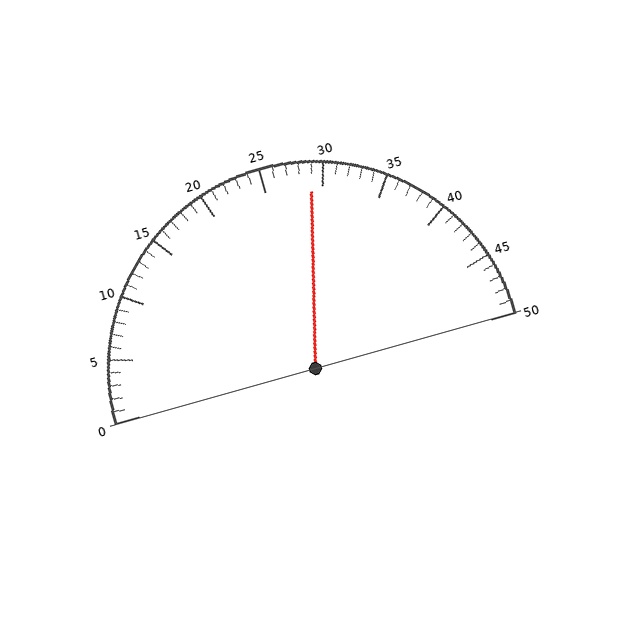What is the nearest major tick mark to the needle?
The nearest major tick mark is 30.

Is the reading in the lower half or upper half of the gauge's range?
The reading is in the upper half of the range (0 to 50).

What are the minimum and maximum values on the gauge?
The gauge ranges from 0 to 50.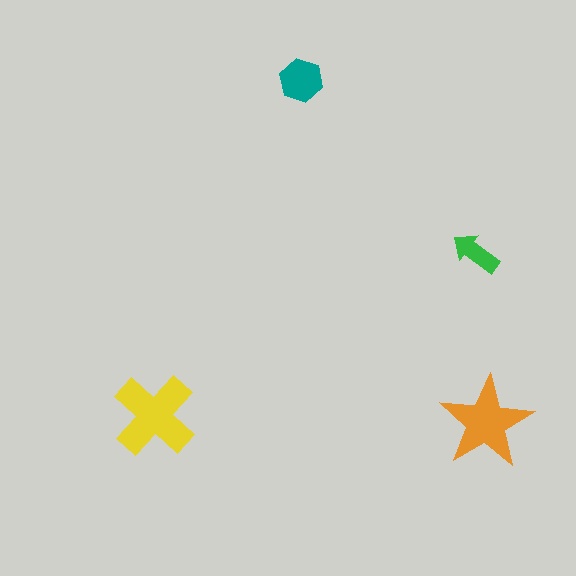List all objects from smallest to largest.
The green arrow, the teal hexagon, the orange star, the yellow cross.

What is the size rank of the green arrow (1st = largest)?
4th.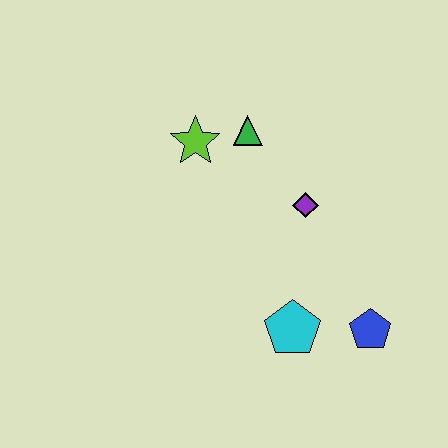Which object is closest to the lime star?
The green triangle is closest to the lime star.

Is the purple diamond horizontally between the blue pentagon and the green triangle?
Yes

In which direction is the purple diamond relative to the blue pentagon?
The purple diamond is above the blue pentagon.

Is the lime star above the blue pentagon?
Yes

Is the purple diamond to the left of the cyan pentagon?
No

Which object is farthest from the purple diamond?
The blue pentagon is farthest from the purple diamond.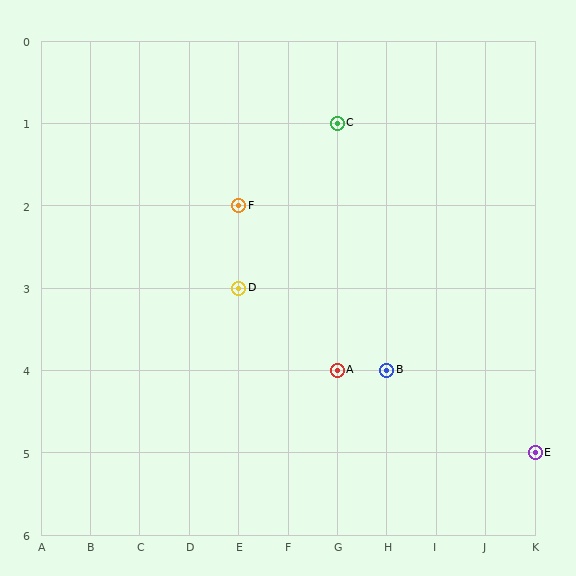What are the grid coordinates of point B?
Point B is at grid coordinates (H, 4).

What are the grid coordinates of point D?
Point D is at grid coordinates (E, 3).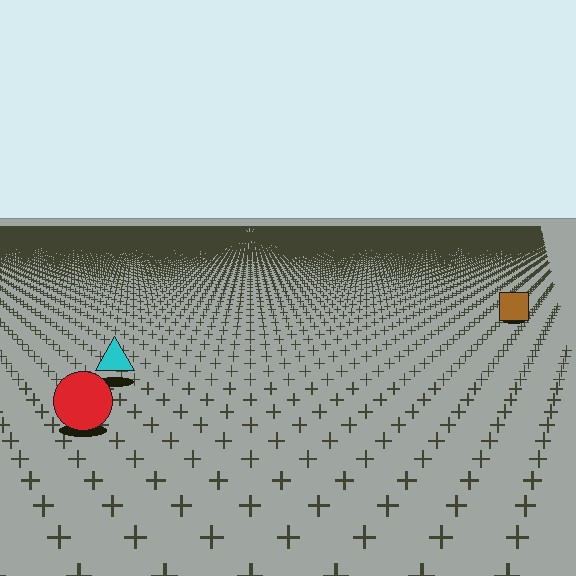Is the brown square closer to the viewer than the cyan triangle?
No. The cyan triangle is closer — you can tell from the texture gradient: the ground texture is coarser near it.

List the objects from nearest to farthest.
From nearest to farthest: the red circle, the cyan triangle, the brown square.